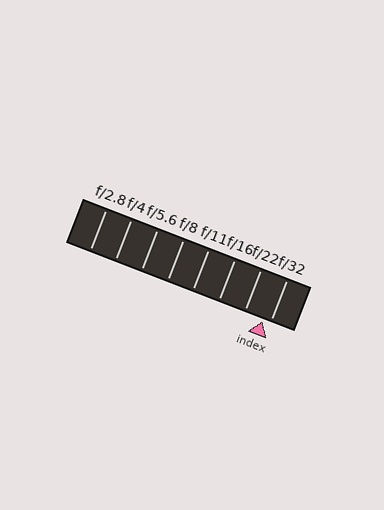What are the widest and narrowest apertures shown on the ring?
The widest aperture shown is f/2.8 and the narrowest is f/32.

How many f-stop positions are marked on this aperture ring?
There are 8 f-stop positions marked.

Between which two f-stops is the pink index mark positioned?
The index mark is between f/22 and f/32.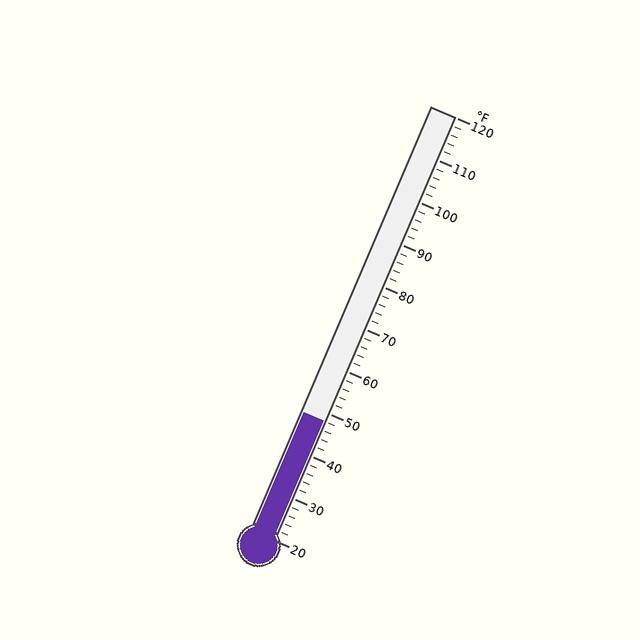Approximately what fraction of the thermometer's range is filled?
The thermometer is filled to approximately 30% of its range.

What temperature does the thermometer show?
The thermometer shows approximately 48°F.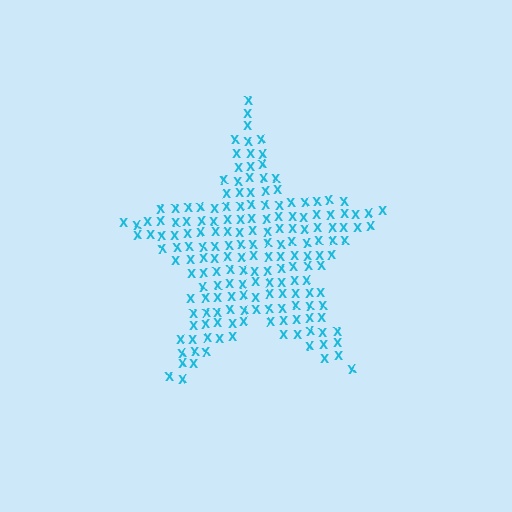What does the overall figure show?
The overall figure shows a star.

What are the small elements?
The small elements are letter X's.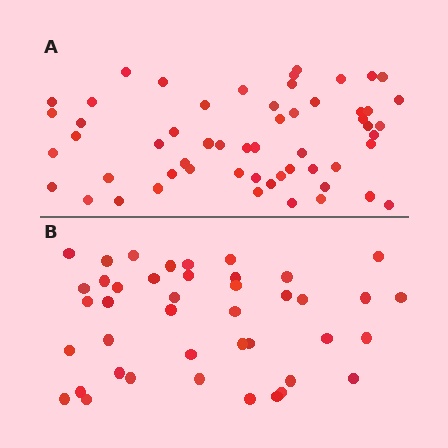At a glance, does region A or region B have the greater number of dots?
Region A (the top region) has more dots.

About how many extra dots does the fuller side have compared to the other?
Region A has approximately 15 more dots than region B.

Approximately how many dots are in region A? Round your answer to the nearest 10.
About 60 dots. (The exact count is 56, which rounds to 60.)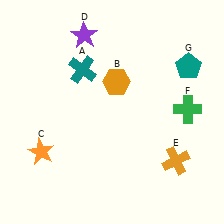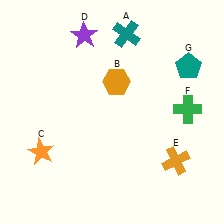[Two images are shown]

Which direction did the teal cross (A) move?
The teal cross (A) moved right.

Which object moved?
The teal cross (A) moved right.